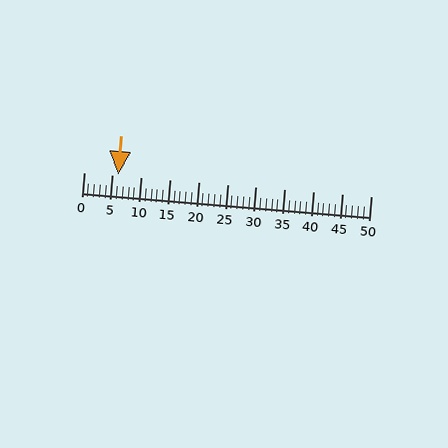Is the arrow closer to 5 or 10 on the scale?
The arrow is closer to 5.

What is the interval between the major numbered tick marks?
The major tick marks are spaced 5 units apart.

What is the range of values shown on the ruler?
The ruler shows values from 0 to 50.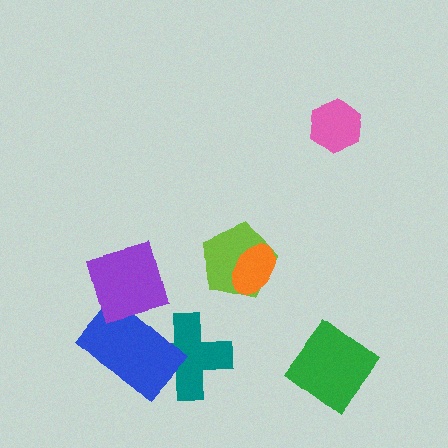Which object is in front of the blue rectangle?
The purple diamond is in front of the blue rectangle.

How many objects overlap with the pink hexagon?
0 objects overlap with the pink hexagon.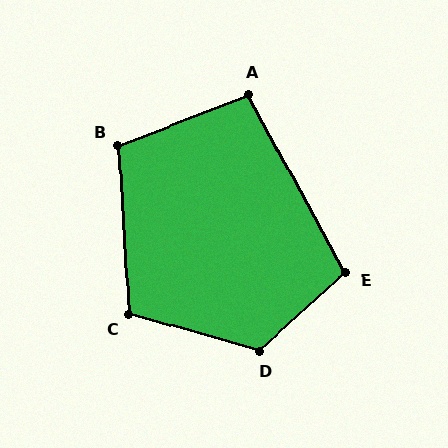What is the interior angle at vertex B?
Approximately 108 degrees (obtuse).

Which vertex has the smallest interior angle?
A, at approximately 97 degrees.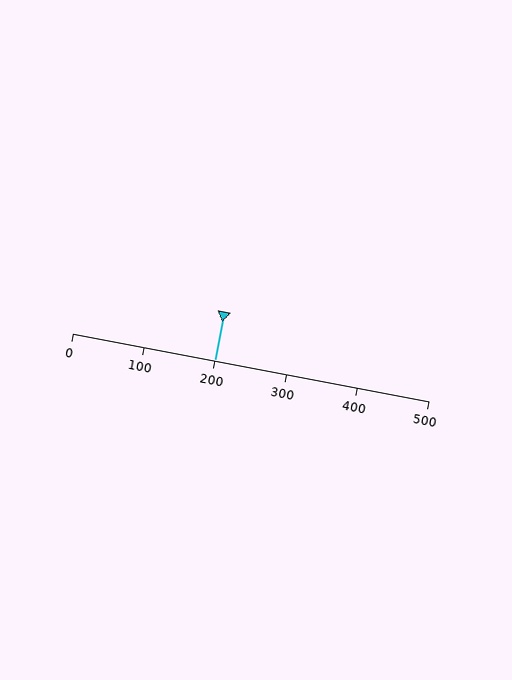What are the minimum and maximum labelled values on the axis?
The axis runs from 0 to 500.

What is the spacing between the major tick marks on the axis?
The major ticks are spaced 100 apart.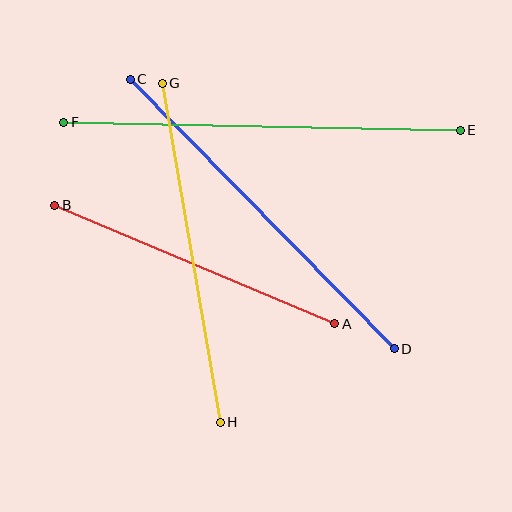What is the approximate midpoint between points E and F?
The midpoint is at approximately (262, 126) pixels.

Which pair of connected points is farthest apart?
Points E and F are farthest apart.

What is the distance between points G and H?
The distance is approximately 344 pixels.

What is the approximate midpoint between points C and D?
The midpoint is at approximately (262, 214) pixels.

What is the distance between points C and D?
The distance is approximately 377 pixels.